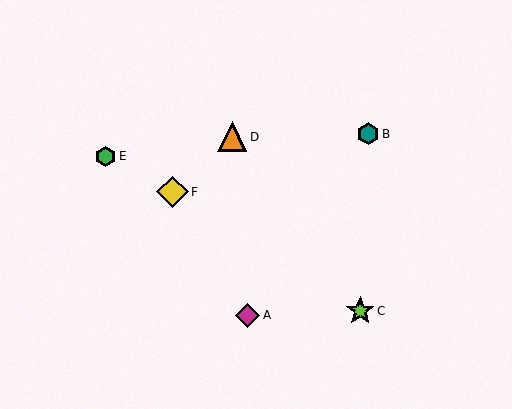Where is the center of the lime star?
The center of the lime star is at (360, 311).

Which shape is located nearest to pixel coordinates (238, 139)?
The orange triangle (labeled D) at (232, 137) is nearest to that location.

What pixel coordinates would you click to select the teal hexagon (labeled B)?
Click at (368, 134) to select the teal hexagon B.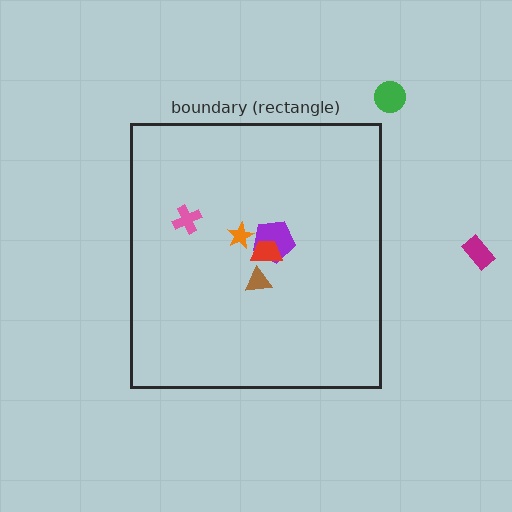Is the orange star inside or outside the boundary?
Inside.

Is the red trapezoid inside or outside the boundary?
Inside.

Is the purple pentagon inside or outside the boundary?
Inside.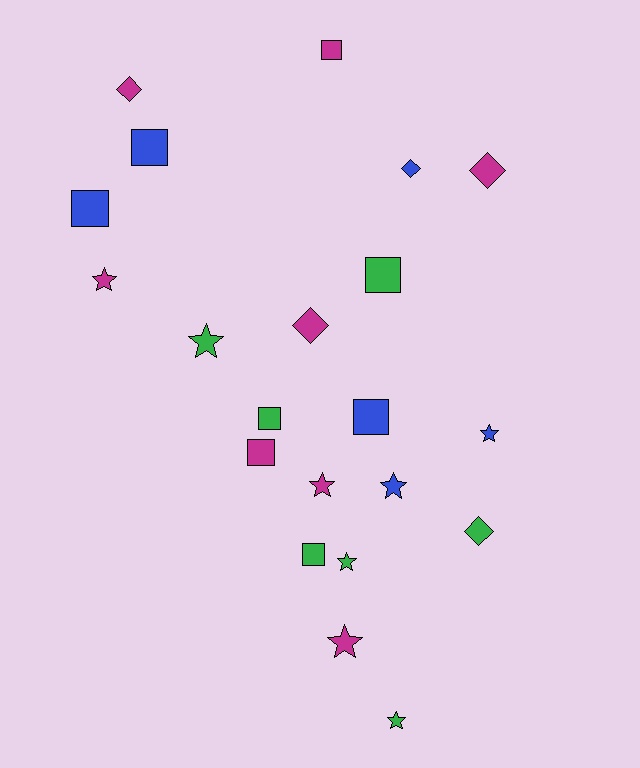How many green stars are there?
There are 3 green stars.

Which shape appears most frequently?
Square, with 8 objects.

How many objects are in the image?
There are 21 objects.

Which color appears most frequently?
Magenta, with 8 objects.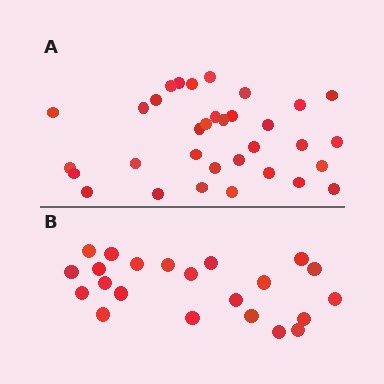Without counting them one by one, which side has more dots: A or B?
Region A (the top region) has more dots.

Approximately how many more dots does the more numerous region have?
Region A has roughly 12 or so more dots than region B.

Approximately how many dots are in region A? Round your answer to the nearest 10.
About 30 dots. (The exact count is 33, which rounds to 30.)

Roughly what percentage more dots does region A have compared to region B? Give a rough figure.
About 50% more.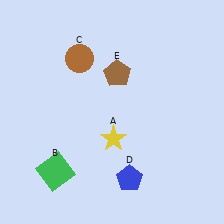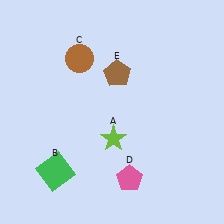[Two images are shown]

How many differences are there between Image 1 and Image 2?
There are 2 differences between the two images.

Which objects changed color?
A changed from yellow to lime. D changed from blue to pink.